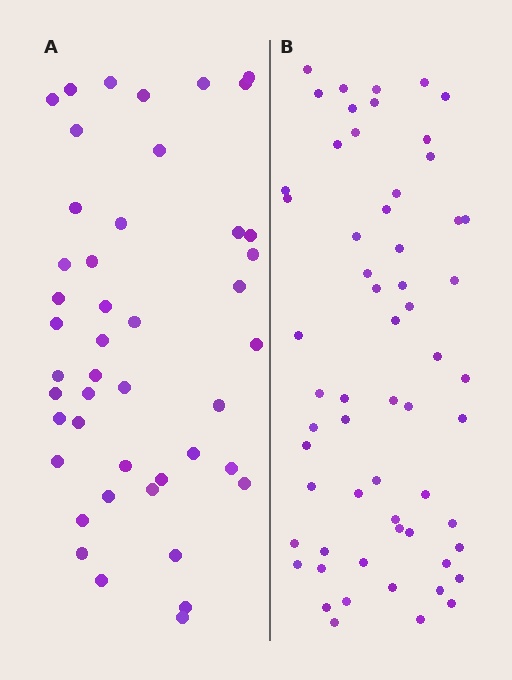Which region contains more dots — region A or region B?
Region B (the right region) has more dots.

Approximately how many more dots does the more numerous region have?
Region B has approximately 15 more dots than region A.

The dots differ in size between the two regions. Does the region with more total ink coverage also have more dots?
No. Region A has more total ink coverage because its dots are larger, but region B actually contains more individual dots. Total area can be misleading — the number of items is what matters here.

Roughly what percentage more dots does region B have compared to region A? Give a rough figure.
About 35% more.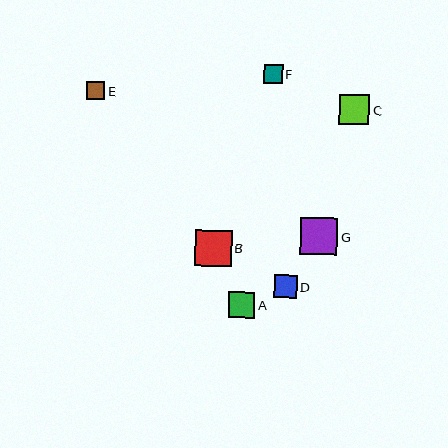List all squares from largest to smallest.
From largest to smallest: G, B, C, A, D, F, E.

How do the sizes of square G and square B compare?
Square G and square B are approximately the same size.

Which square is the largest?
Square G is the largest with a size of approximately 37 pixels.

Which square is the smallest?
Square E is the smallest with a size of approximately 18 pixels.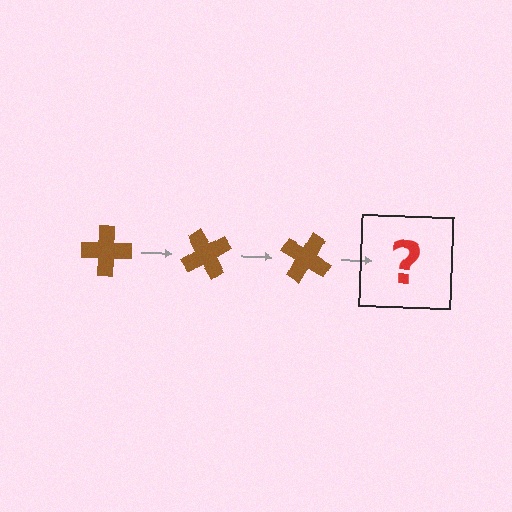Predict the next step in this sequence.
The next step is a brown cross rotated 180 degrees.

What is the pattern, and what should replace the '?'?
The pattern is that the cross rotates 60 degrees each step. The '?' should be a brown cross rotated 180 degrees.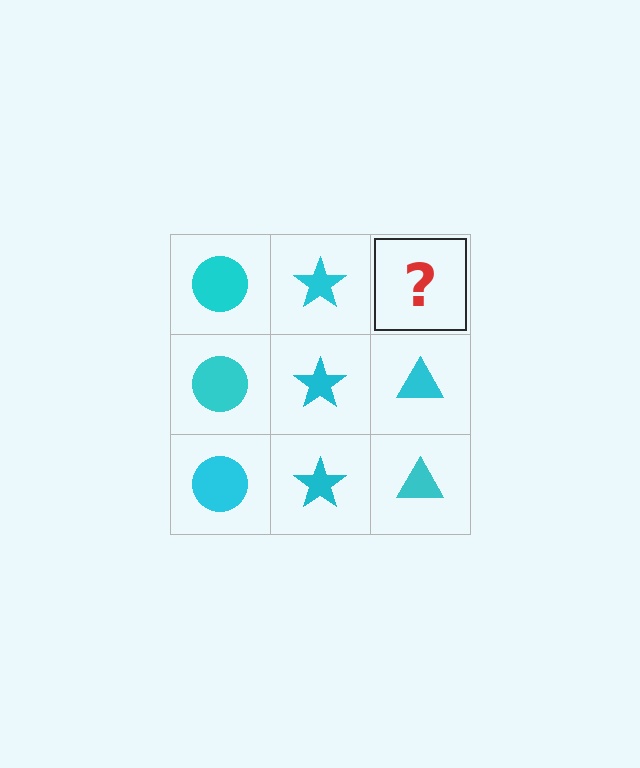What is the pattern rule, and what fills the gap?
The rule is that each column has a consistent shape. The gap should be filled with a cyan triangle.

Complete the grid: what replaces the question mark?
The question mark should be replaced with a cyan triangle.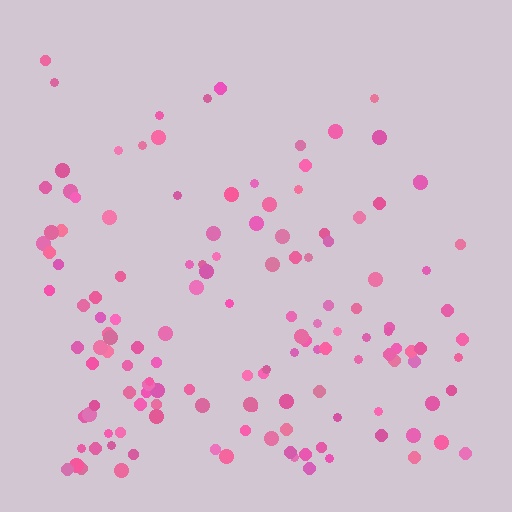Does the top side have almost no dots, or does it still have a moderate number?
Still a moderate number, just noticeably fewer than the bottom.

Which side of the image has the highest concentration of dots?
The bottom.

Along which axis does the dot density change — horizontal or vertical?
Vertical.